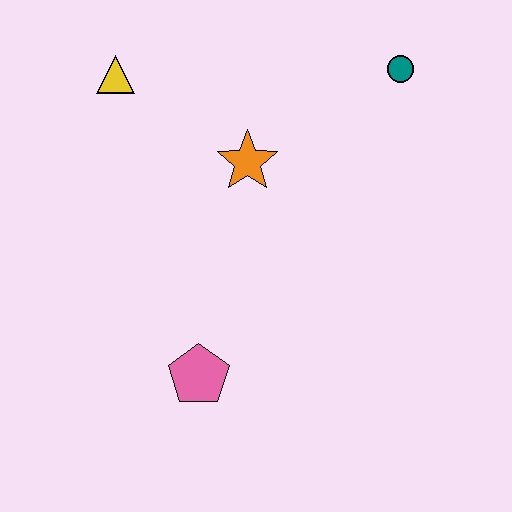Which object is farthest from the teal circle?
The pink pentagon is farthest from the teal circle.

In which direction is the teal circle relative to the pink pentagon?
The teal circle is above the pink pentagon.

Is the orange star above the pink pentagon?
Yes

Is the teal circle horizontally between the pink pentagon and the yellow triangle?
No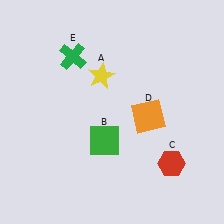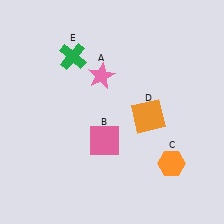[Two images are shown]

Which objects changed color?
A changed from yellow to pink. B changed from green to pink. C changed from red to orange.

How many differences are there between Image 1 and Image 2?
There are 3 differences between the two images.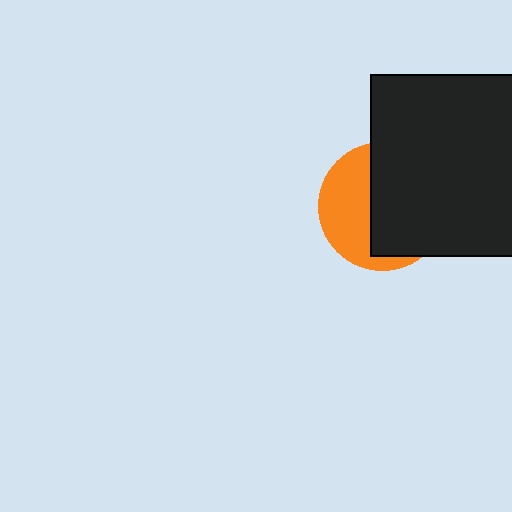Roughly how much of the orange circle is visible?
A small part of it is visible (roughly 41%).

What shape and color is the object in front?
The object in front is a black rectangle.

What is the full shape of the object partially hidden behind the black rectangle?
The partially hidden object is an orange circle.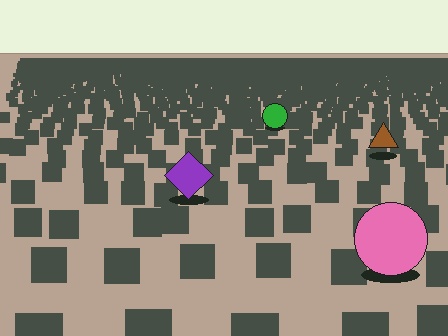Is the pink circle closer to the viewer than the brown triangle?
Yes. The pink circle is closer — you can tell from the texture gradient: the ground texture is coarser near it.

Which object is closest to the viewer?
The pink circle is closest. The texture marks near it are larger and more spread out.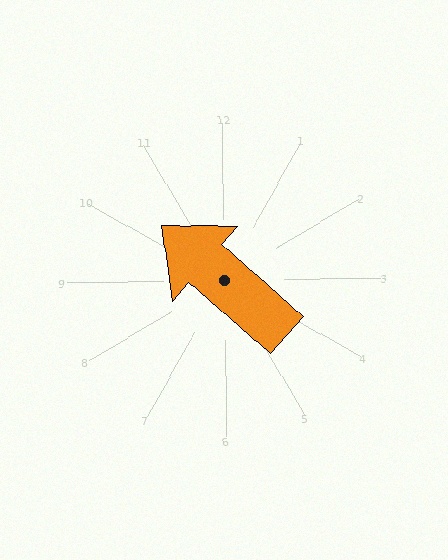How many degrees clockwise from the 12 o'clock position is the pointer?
Approximately 312 degrees.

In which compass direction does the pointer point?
Northwest.